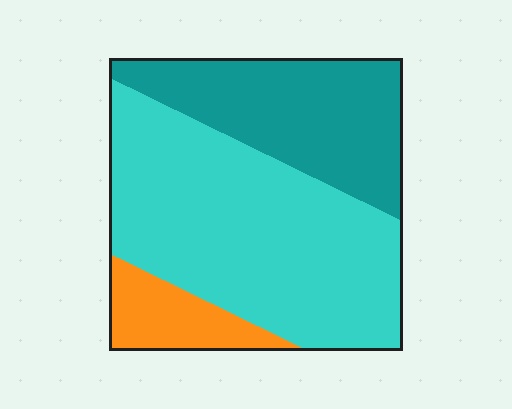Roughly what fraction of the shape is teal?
Teal takes up about one third (1/3) of the shape.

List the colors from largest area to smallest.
From largest to smallest: cyan, teal, orange.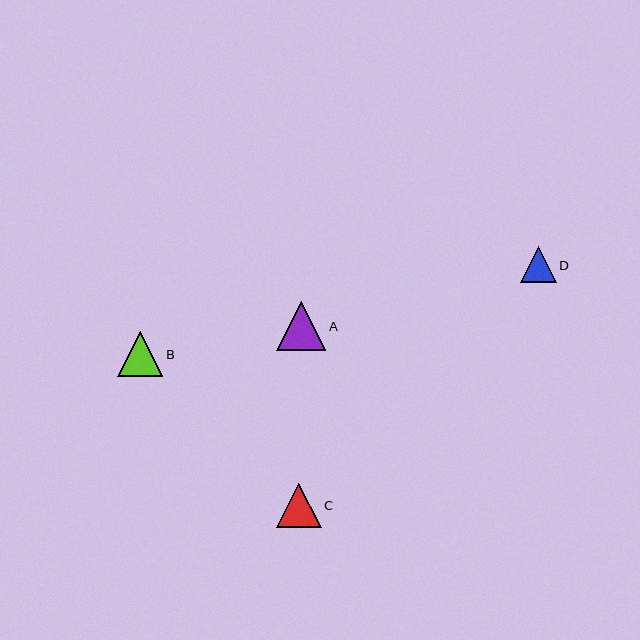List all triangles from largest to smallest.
From largest to smallest: A, B, C, D.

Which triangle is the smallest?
Triangle D is the smallest with a size of approximately 36 pixels.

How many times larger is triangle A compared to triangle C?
Triangle A is approximately 1.1 times the size of triangle C.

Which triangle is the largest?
Triangle A is the largest with a size of approximately 49 pixels.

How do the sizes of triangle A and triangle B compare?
Triangle A and triangle B are approximately the same size.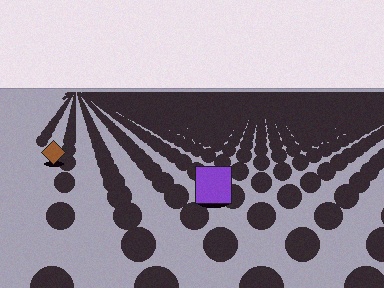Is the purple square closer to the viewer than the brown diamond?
Yes. The purple square is closer — you can tell from the texture gradient: the ground texture is coarser near it.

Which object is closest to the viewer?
The purple square is closest. The texture marks near it are larger and more spread out.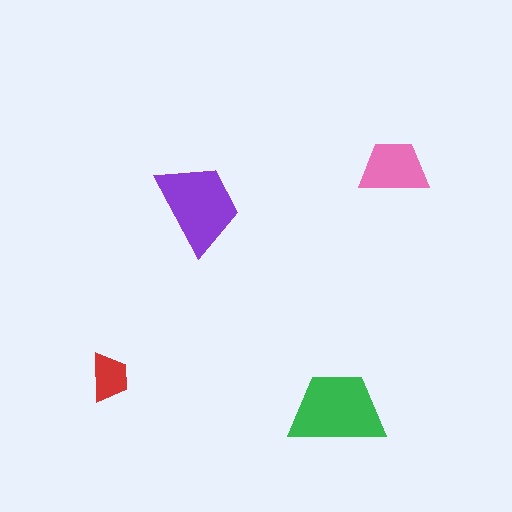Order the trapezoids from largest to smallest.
the green one, the purple one, the pink one, the red one.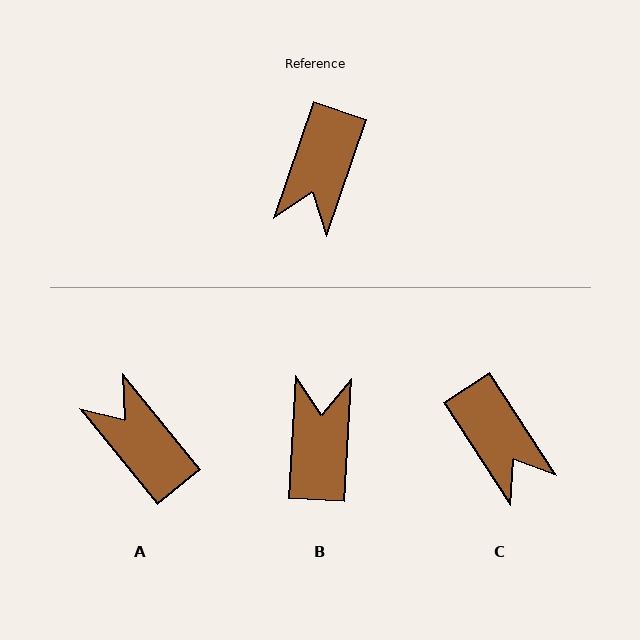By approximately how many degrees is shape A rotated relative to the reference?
Approximately 122 degrees clockwise.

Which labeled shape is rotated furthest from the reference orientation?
B, about 165 degrees away.